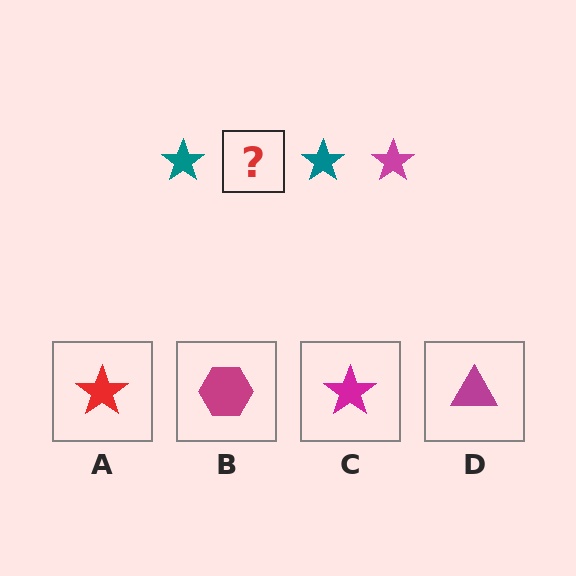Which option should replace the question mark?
Option C.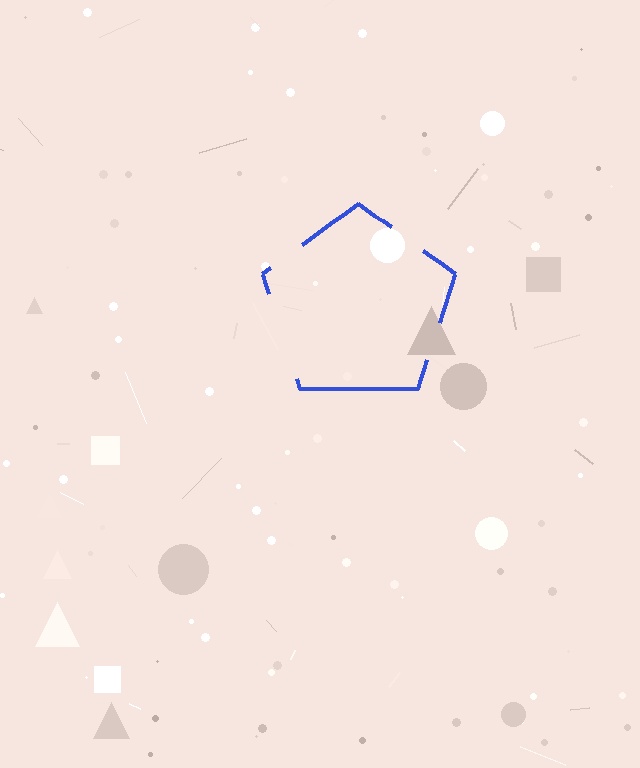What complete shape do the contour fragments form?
The contour fragments form a pentagon.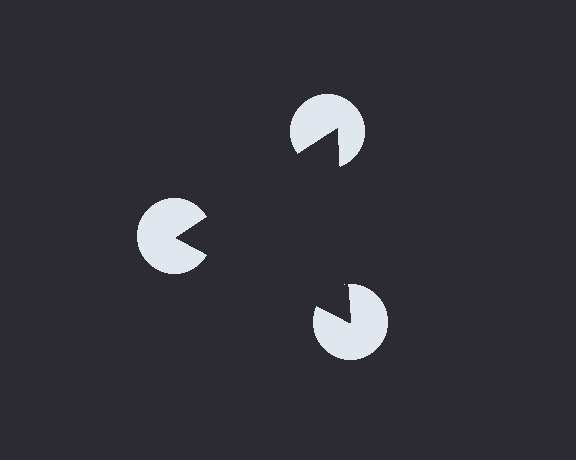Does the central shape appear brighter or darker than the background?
It typically appears slightly darker than the background, even though no actual brightness change is drawn.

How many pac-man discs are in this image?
There are 3 — one at each vertex of the illusory triangle.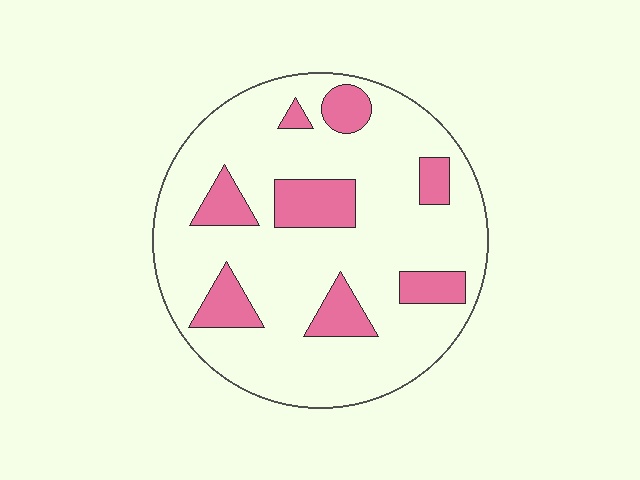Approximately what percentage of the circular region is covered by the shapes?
Approximately 20%.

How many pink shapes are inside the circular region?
8.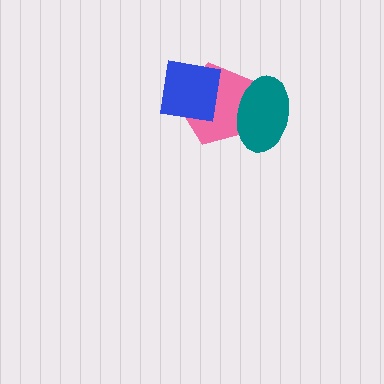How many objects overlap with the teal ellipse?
1 object overlaps with the teal ellipse.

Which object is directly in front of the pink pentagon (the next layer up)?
The blue square is directly in front of the pink pentagon.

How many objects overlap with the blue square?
1 object overlaps with the blue square.